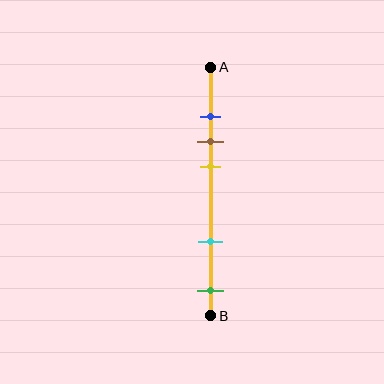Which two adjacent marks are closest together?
The blue and brown marks are the closest adjacent pair.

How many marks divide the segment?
There are 5 marks dividing the segment.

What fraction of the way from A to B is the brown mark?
The brown mark is approximately 30% (0.3) of the way from A to B.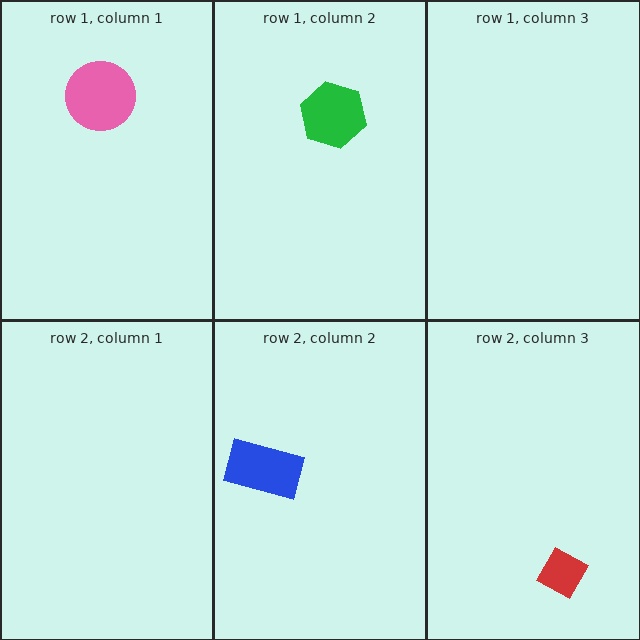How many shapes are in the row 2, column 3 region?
1.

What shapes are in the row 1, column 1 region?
The pink circle.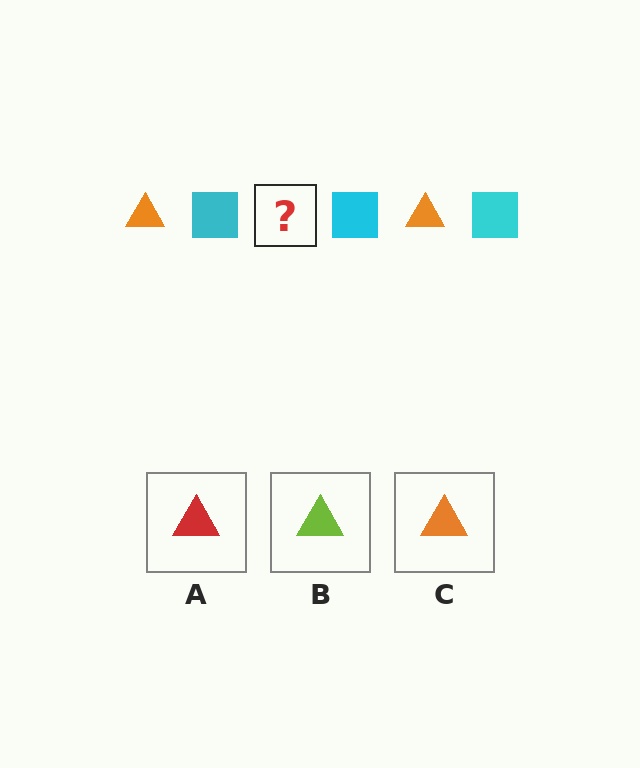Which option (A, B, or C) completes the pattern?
C.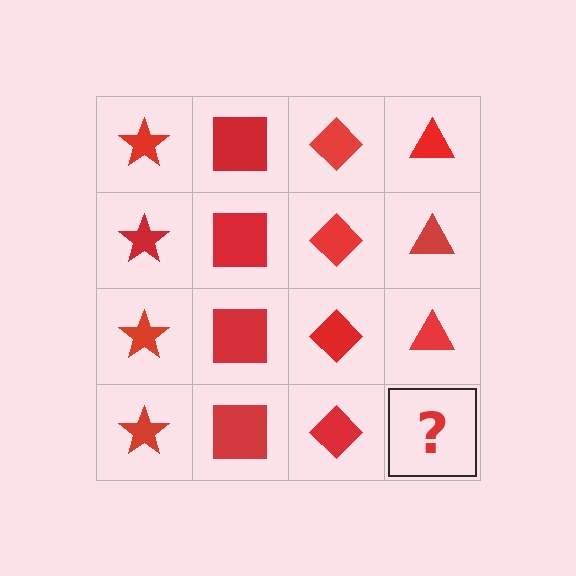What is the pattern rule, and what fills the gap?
The rule is that each column has a consistent shape. The gap should be filled with a red triangle.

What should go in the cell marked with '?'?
The missing cell should contain a red triangle.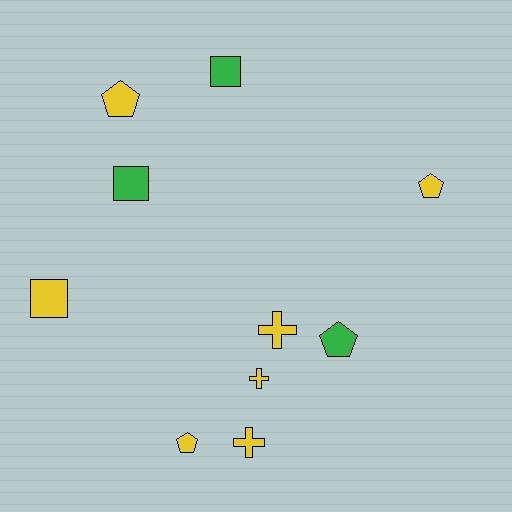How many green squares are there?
There are 2 green squares.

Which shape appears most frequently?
Pentagon, with 4 objects.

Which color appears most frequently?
Yellow, with 7 objects.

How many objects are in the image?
There are 10 objects.